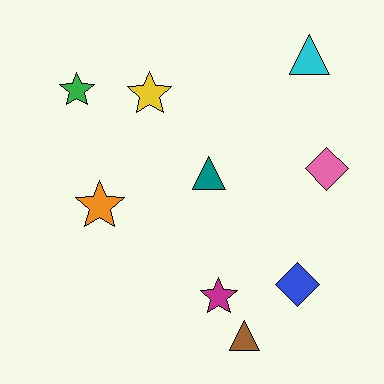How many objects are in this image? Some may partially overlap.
There are 9 objects.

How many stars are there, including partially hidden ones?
There are 4 stars.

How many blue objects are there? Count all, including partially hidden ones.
There is 1 blue object.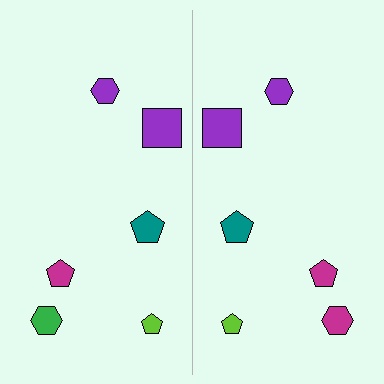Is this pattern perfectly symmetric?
No, the pattern is not perfectly symmetric. The magenta hexagon on the right side breaks the symmetry — its mirror counterpart is green.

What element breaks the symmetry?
The magenta hexagon on the right side breaks the symmetry — its mirror counterpart is green.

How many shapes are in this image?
There are 12 shapes in this image.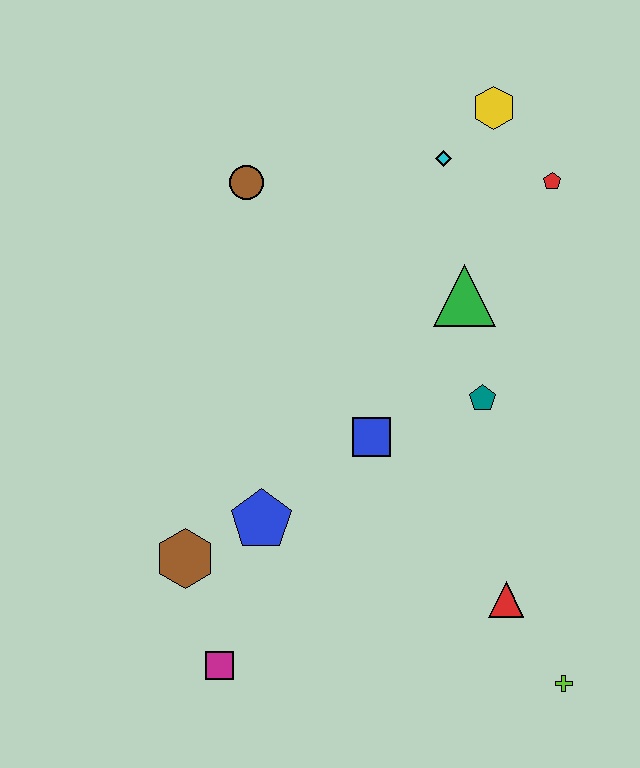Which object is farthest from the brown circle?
The lime cross is farthest from the brown circle.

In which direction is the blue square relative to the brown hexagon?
The blue square is to the right of the brown hexagon.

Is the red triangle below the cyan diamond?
Yes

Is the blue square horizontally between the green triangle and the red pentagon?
No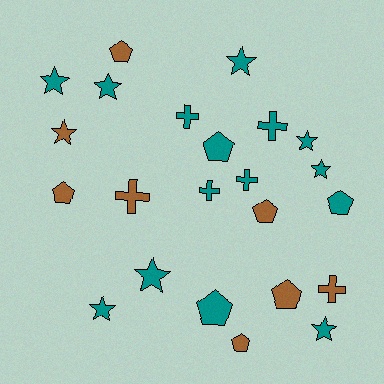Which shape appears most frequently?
Star, with 9 objects.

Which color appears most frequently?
Teal, with 15 objects.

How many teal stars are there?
There are 8 teal stars.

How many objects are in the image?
There are 23 objects.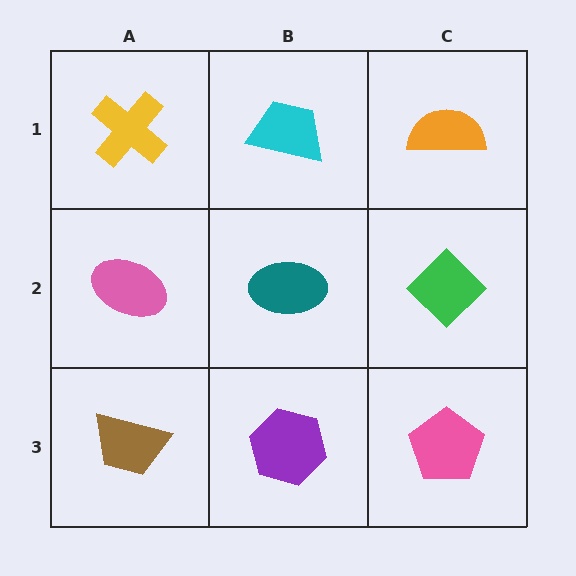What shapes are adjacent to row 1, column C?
A green diamond (row 2, column C), a cyan trapezoid (row 1, column B).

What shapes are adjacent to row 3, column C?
A green diamond (row 2, column C), a purple hexagon (row 3, column B).